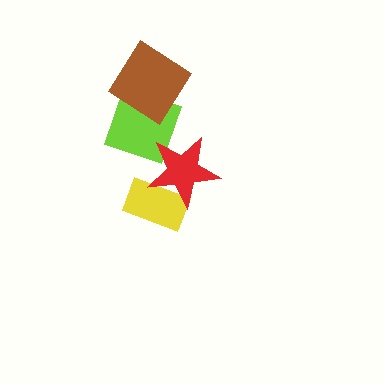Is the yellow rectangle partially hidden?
Yes, it is partially covered by another shape.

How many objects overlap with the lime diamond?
2 objects overlap with the lime diamond.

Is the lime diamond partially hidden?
Yes, it is partially covered by another shape.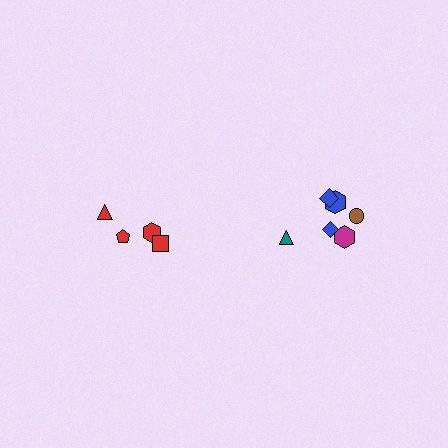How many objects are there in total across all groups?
There are 10 objects.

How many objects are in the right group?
There are 6 objects.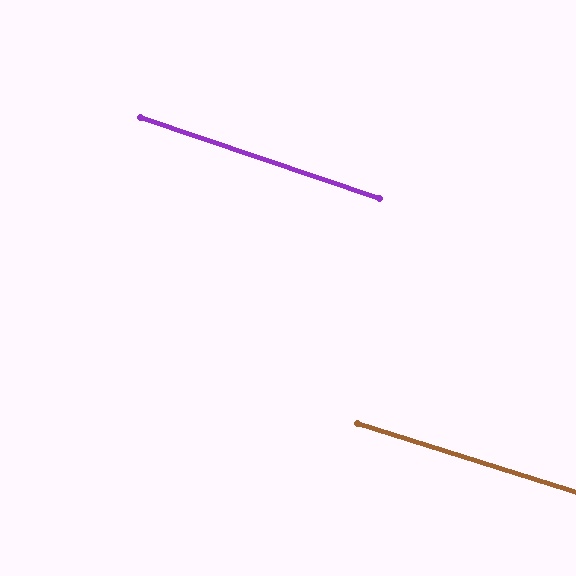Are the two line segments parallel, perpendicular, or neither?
Parallel — their directions differ by only 1.0°.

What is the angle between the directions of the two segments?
Approximately 1 degree.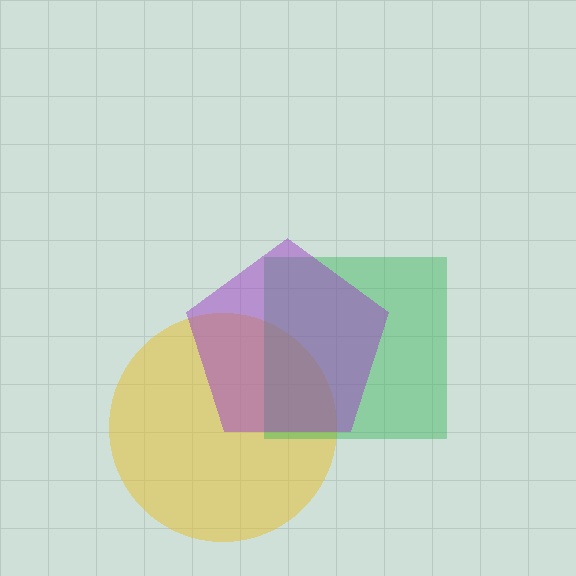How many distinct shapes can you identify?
There are 3 distinct shapes: a yellow circle, a green square, a purple pentagon.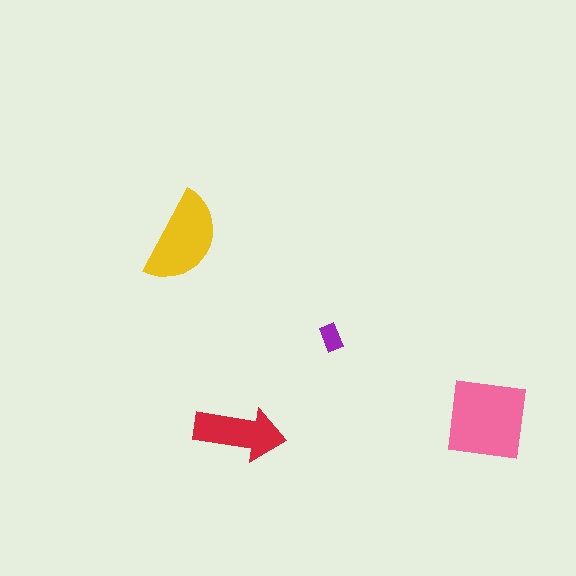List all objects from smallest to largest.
The purple rectangle, the red arrow, the yellow semicircle, the pink square.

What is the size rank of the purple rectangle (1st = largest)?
4th.